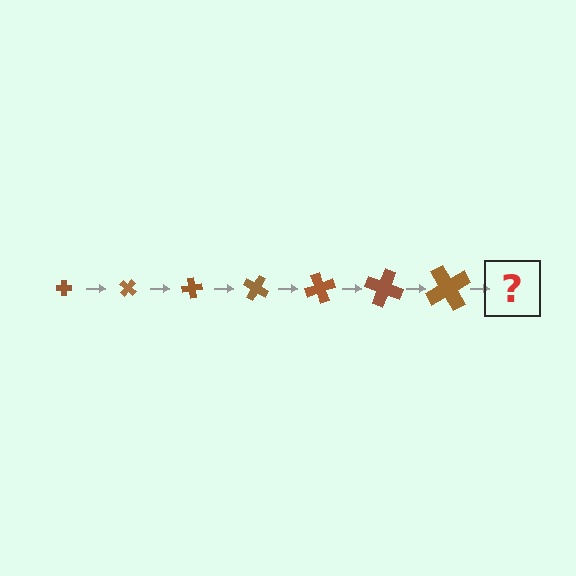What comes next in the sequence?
The next element should be a cross, larger than the previous one and rotated 280 degrees from the start.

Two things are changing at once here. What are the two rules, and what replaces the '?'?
The two rules are that the cross grows larger each step and it rotates 40 degrees each step. The '?' should be a cross, larger than the previous one and rotated 280 degrees from the start.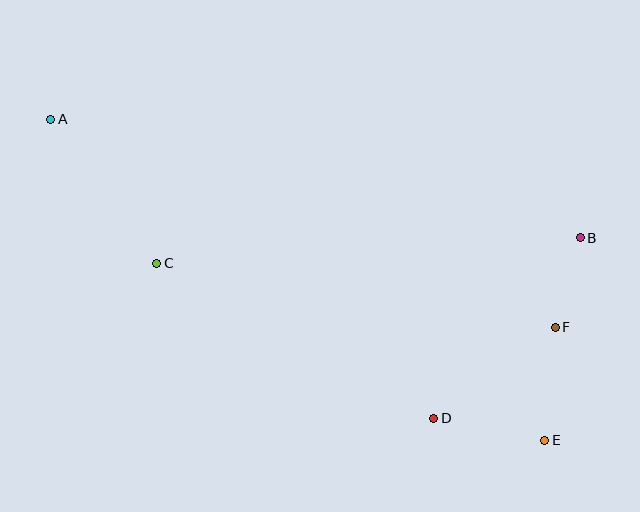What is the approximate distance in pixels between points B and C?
The distance between B and C is approximately 425 pixels.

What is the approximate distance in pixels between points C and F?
The distance between C and F is approximately 404 pixels.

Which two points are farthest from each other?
Points A and E are farthest from each other.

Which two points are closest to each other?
Points B and F are closest to each other.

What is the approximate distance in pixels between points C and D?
The distance between C and D is approximately 318 pixels.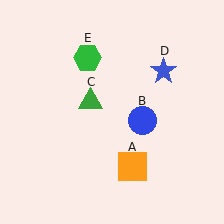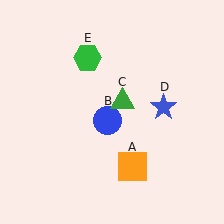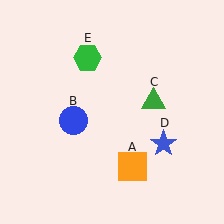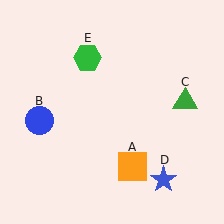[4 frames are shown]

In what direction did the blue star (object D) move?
The blue star (object D) moved down.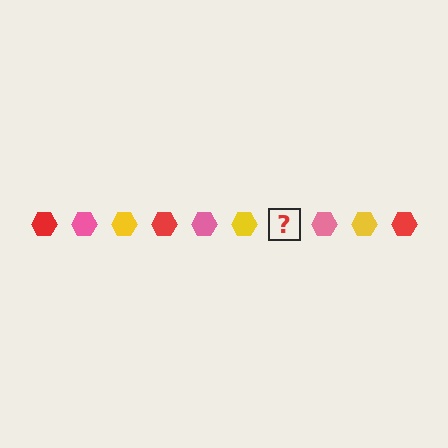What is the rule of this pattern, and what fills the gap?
The rule is that the pattern cycles through red, pink, yellow hexagons. The gap should be filled with a red hexagon.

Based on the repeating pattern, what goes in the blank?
The blank should be a red hexagon.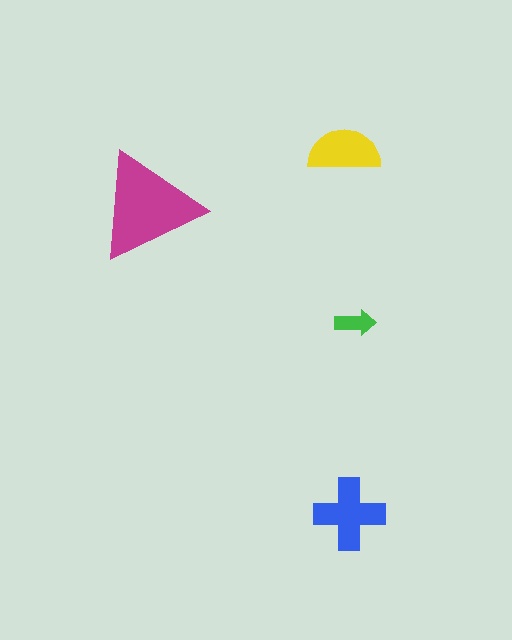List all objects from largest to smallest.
The magenta triangle, the blue cross, the yellow semicircle, the green arrow.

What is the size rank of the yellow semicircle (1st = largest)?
3rd.